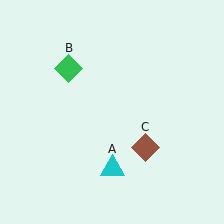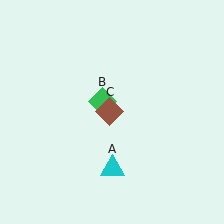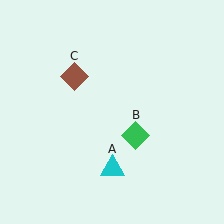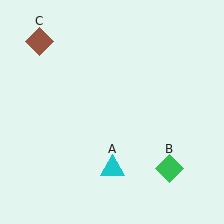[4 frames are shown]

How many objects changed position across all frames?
2 objects changed position: green diamond (object B), brown diamond (object C).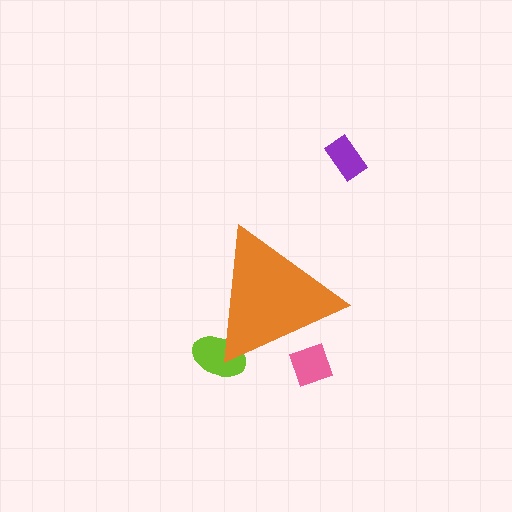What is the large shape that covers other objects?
An orange triangle.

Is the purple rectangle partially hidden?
No, the purple rectangle is fully visible.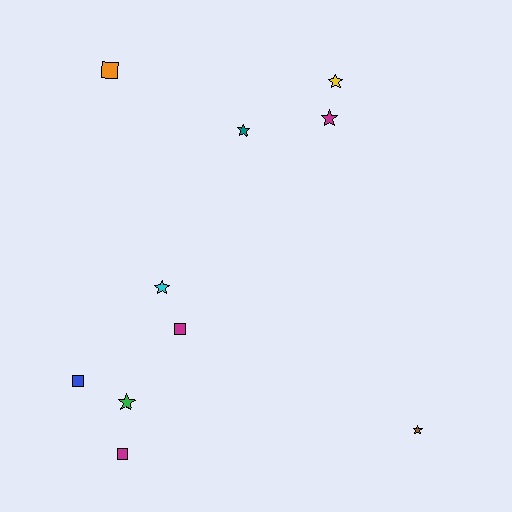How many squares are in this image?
There are 4 squares.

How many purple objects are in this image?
There are no purple objects.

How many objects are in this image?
There are 10 objects.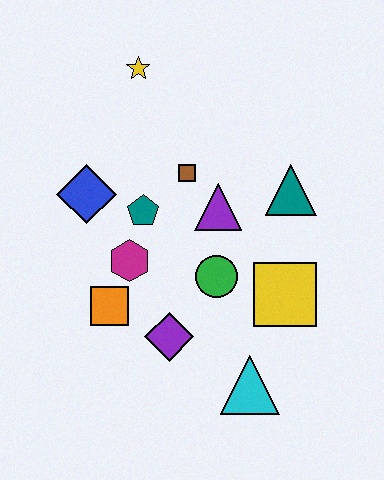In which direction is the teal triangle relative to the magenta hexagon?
The teal triangle is to the right of the magenta hexagon.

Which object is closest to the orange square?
The magenta hexagon is closest to the orange square.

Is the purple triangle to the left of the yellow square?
Yes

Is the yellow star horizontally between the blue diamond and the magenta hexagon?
No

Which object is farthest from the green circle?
The yellow star is farthest from the green circle.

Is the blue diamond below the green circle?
No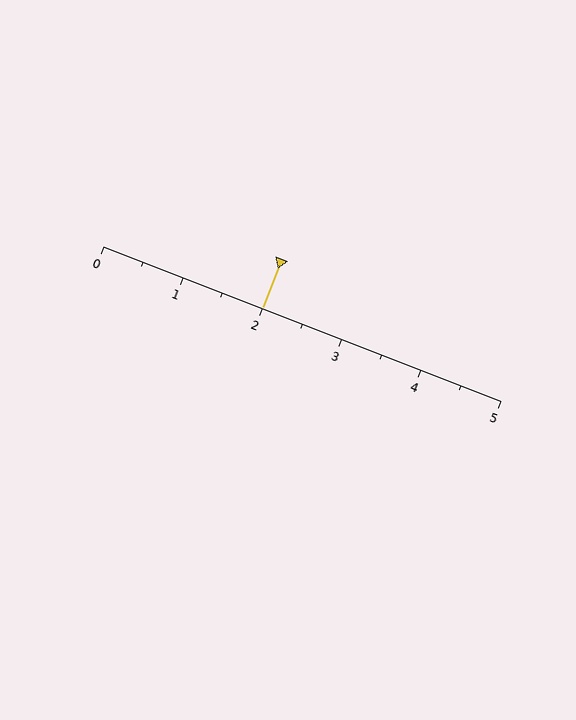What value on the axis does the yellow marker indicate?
The marker indicates approximately 2.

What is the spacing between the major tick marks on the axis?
The major ticks are spaced 1 apart.